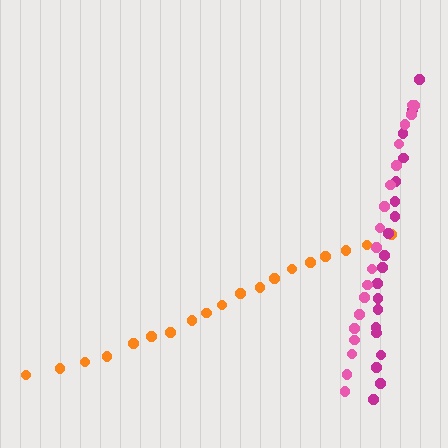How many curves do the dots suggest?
There are 3 distinct paths.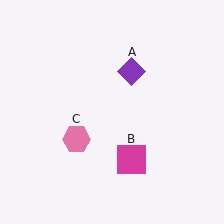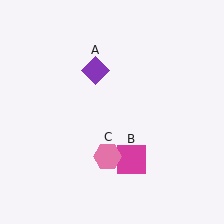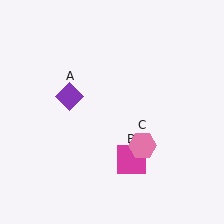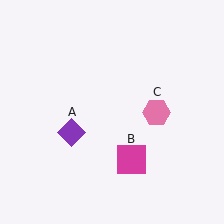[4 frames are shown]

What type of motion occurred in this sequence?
The purple diamond (object A), pink hexagon (object C) rotated counterclockwise around the center of the scene.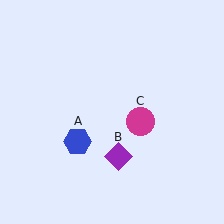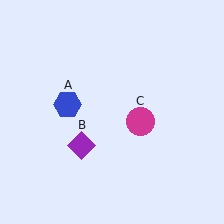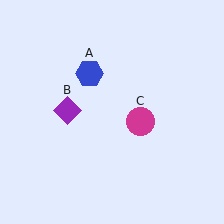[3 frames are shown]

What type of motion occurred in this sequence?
The blue hexagon (object A), purple diamond (object B) rotated clockwise around the center of the scene.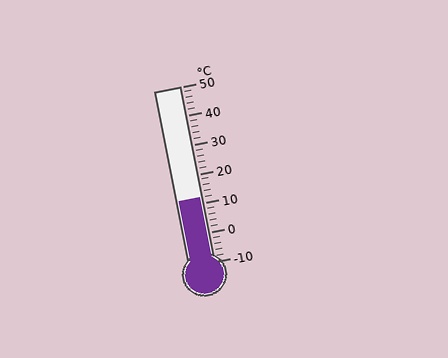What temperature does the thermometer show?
The thermometer shows approximately 12°C.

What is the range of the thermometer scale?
The thermometer scale ranges from -10°C to 50°C.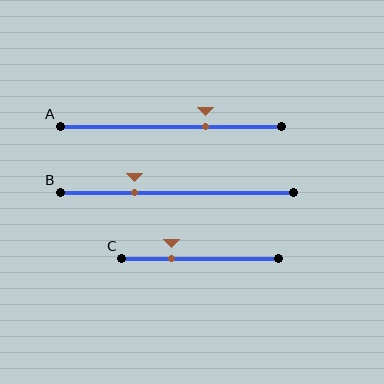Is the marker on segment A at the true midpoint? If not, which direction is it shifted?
No, the marker on segment A is shifted to the right by about 16% of the segment length.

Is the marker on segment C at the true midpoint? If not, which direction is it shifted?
No, the marker on segment C is shifted to the left by about 18% of the segment length.